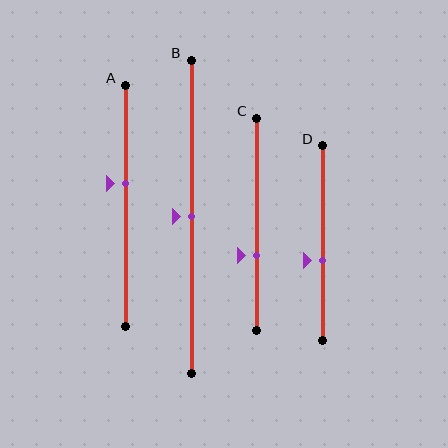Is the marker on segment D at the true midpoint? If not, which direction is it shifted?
No, the marker on segment D is shifted downward by about 9% of the segment length.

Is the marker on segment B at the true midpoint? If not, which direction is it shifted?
Yes, the marker on segment B is at the true midpoint.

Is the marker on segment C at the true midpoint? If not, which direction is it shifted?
No, the marker on segment C is shifted downward by about 15% of the segment length.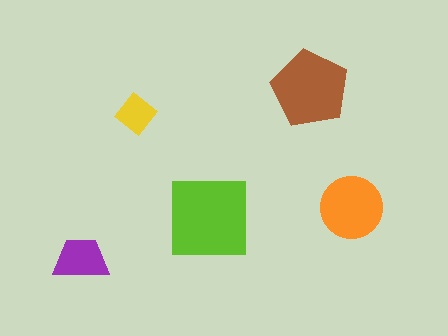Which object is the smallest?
The yellow diamond.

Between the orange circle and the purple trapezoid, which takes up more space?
The orange circle.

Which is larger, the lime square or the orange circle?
The lime square.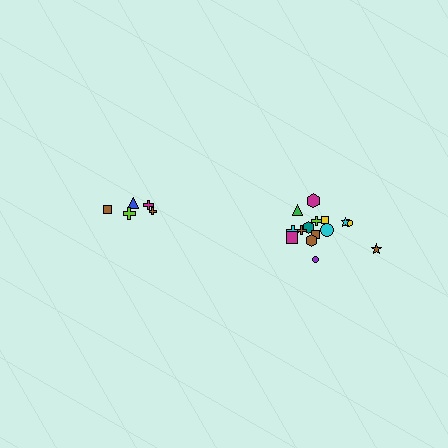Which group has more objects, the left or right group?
The right group.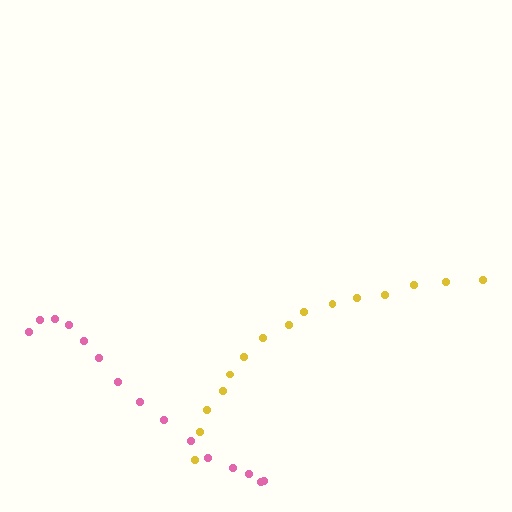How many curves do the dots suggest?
There are 2 distinct paths.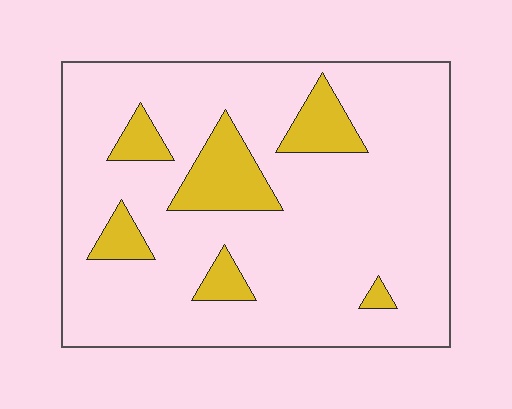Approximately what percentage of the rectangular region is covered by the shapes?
Approximately 15%.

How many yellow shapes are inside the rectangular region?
6.